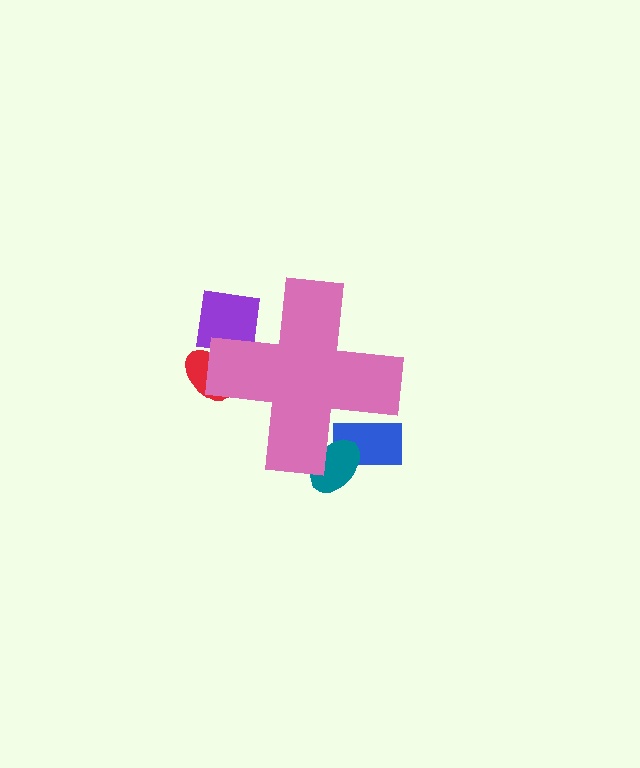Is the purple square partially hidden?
Yes, the purple square is partially hidden behind the pink cross.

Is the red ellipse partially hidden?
Yes, the red ellipse is partially hidden behind the pink cross.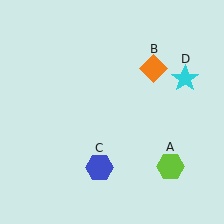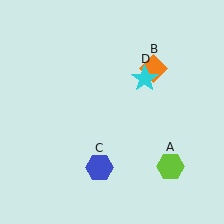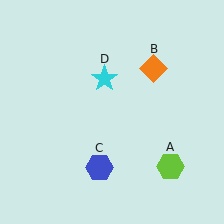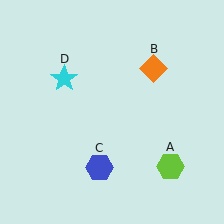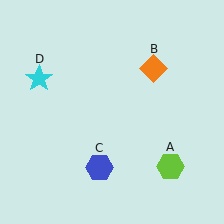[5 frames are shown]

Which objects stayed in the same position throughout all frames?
Lime hexagon (object A) and orange diamond (object B) and blue hexagon (object C) remained stationary.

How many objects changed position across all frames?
1 object changed position: cyan star (object D).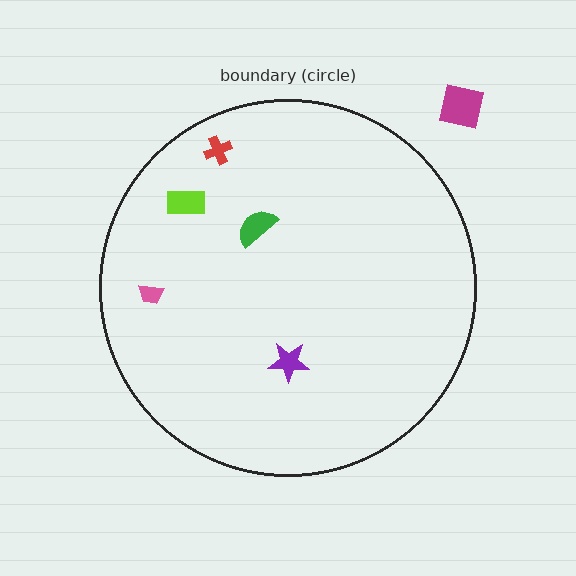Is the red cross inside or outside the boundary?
Inside.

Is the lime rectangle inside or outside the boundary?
Inside.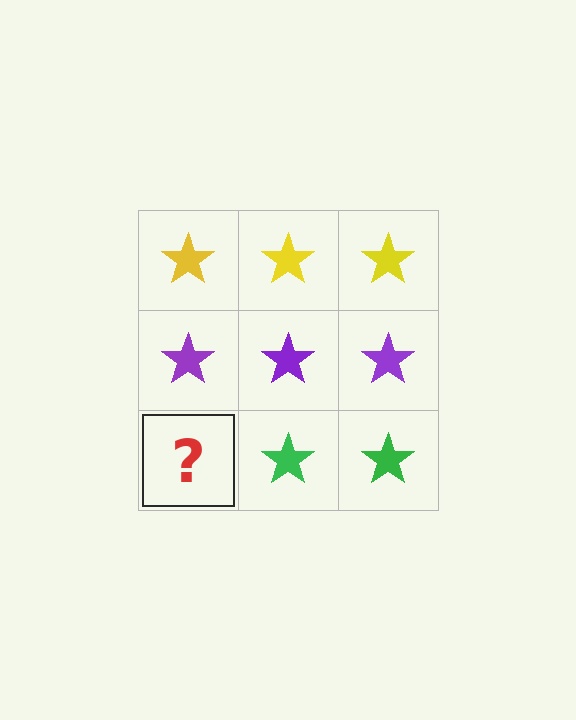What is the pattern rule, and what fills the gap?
The rule is that each row has a consistent color. The gap should be filled with a green star.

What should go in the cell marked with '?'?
The missing cell should contain a green star.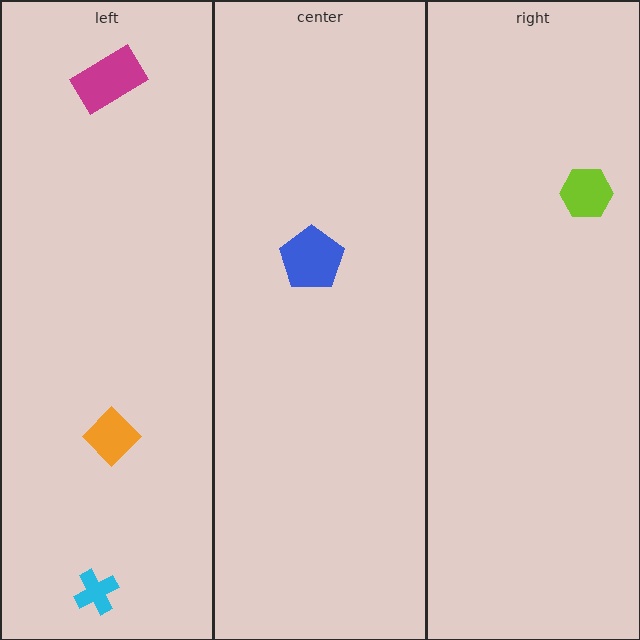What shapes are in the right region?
The lime hexagon.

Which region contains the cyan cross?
The left region.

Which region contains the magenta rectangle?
The left region.